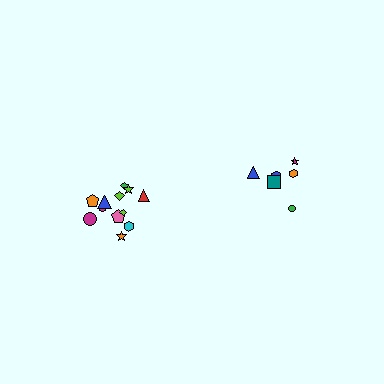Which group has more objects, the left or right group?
The left group.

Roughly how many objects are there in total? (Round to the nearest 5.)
Roughly 20 objects in total.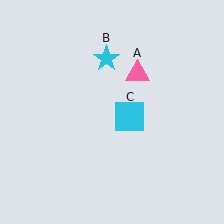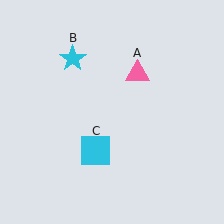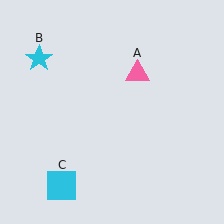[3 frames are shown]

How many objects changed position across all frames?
2 objects changed position: cyan star (object B), cyan square (object C).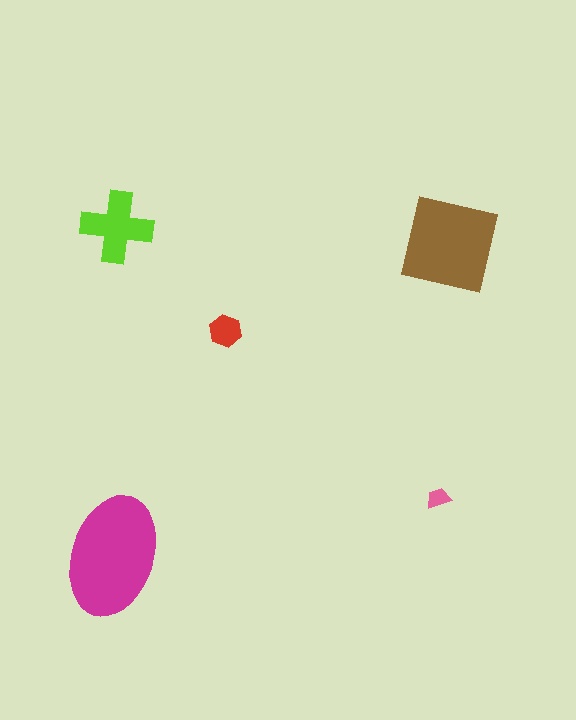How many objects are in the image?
There are 5 objects in the image.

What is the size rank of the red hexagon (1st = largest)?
4th.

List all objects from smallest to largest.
The pink trapezoid, the red hexagon, the lime cross, the brown square, the magenta ellipse.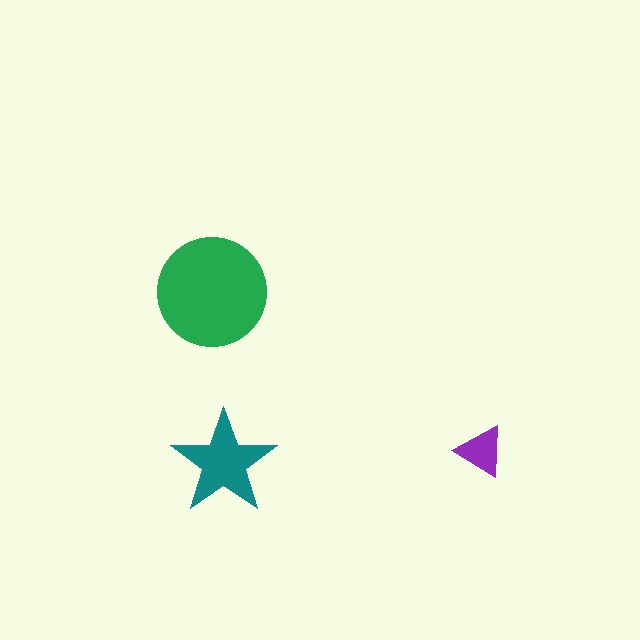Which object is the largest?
The green circle.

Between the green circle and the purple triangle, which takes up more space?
The green circle.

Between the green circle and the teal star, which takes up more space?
The green circle.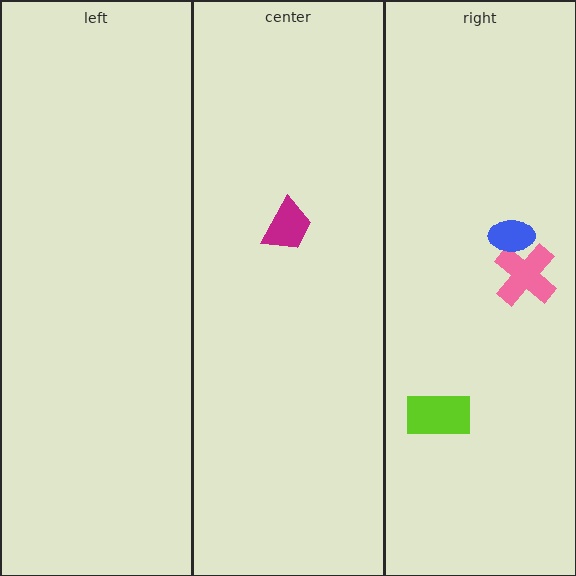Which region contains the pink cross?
The right region.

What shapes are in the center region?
The magenta trapezoid.